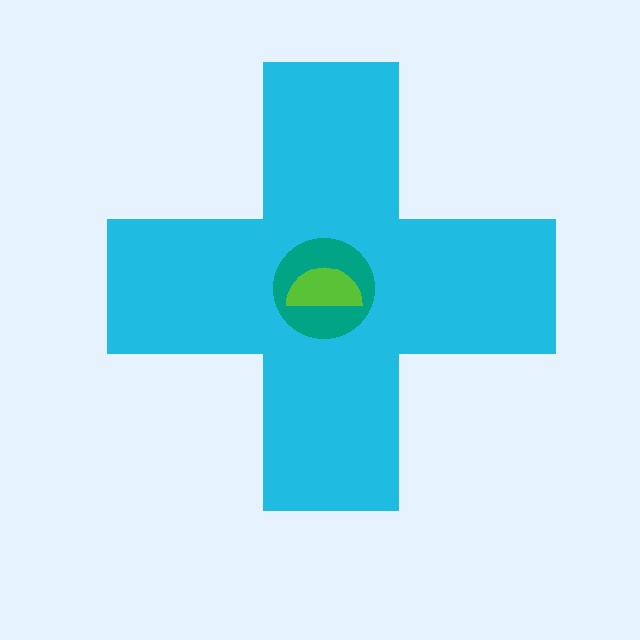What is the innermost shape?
The lime semicircle.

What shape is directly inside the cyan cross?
The teal circle.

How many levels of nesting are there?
3.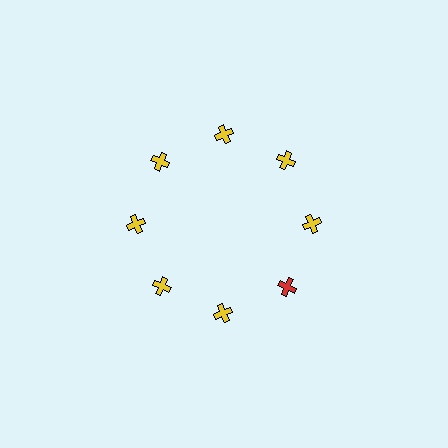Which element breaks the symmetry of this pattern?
The red cross at roughly the 4 o'clock position breaks the symmetry. All other shapes are yellow crosses.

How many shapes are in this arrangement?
There are 8 shapes arranged in a ring pattern.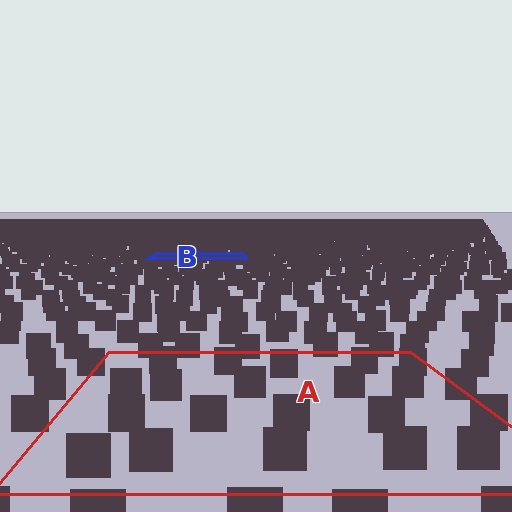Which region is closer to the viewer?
Region A is closer. The texture elements there are larger and more spread out.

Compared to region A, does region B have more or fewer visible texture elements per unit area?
Region B has more texture elements per unit area — they are packed more densely because it is farther away.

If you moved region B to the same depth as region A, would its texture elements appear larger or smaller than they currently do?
They would appear larger. At a closer depth, the same texture elements are projected at a bigger on-screen size.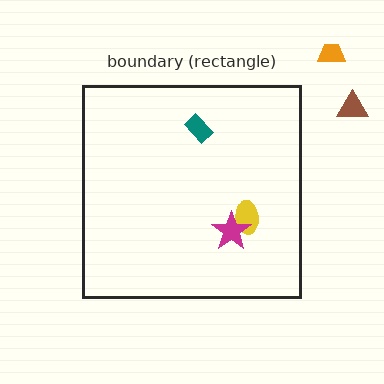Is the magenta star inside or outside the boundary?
Inside.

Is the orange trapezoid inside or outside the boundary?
Outside.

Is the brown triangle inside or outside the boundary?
Outside.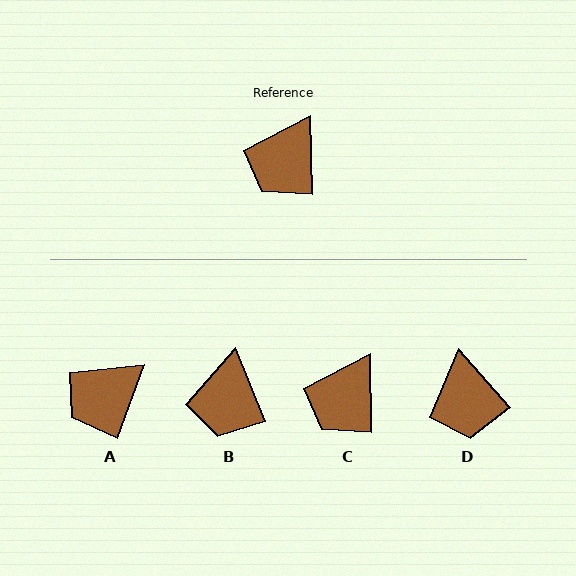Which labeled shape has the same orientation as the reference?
C.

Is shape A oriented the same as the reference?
No, it is off by about 22 degrees.